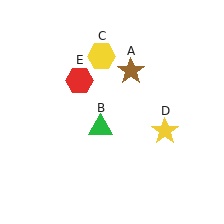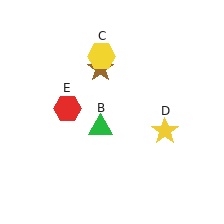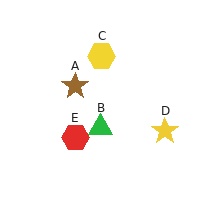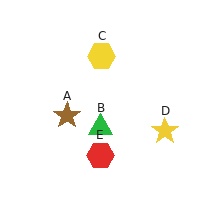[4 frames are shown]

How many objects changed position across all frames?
2 objects changed position: brown star (object A), red hexagon (object E).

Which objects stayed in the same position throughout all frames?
Green triangle (object B) and yellow hexagon (object C) and yellow star (object D) remained stationary.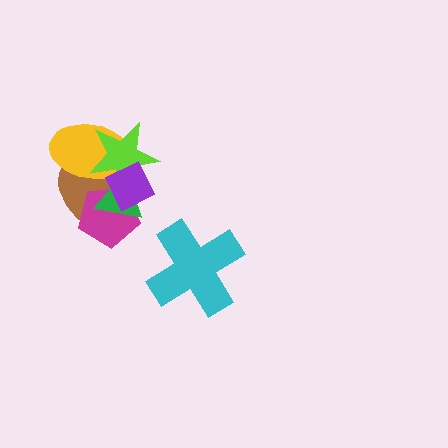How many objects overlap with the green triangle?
5 objects overlap with the green triangle.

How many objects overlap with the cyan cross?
0 objects overlap with the cyan cross.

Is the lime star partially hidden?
Yes, it is partially covered by another shape.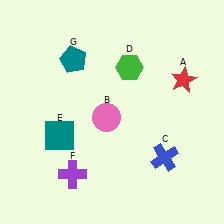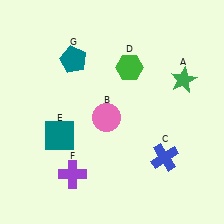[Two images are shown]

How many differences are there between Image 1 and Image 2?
There is 1 difference between the two images.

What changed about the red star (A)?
In Image 1, A is red. In Image 2, it changed to green.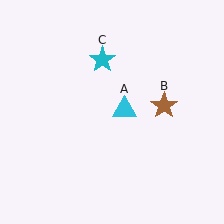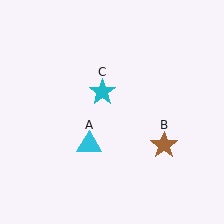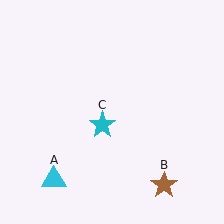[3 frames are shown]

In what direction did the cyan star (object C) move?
The cyan star (object C) moved down.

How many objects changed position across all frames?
3 objects changed position: cyan triangle (object A), brown star (object B), cyan star (object C).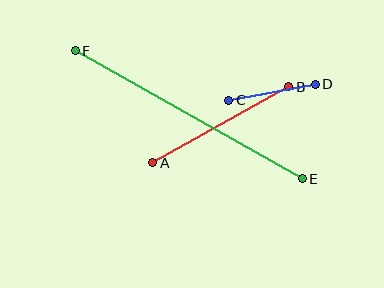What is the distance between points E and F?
The distance is approximately 261 pixels.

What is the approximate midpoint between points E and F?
The midpoint is at approximately (189, 115) pixels.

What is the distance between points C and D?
The distance is approximately 88 pixels.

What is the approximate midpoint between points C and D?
The midpoint is at approximately (272, 92) pixels.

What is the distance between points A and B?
The distance is approximately 156 pixels.